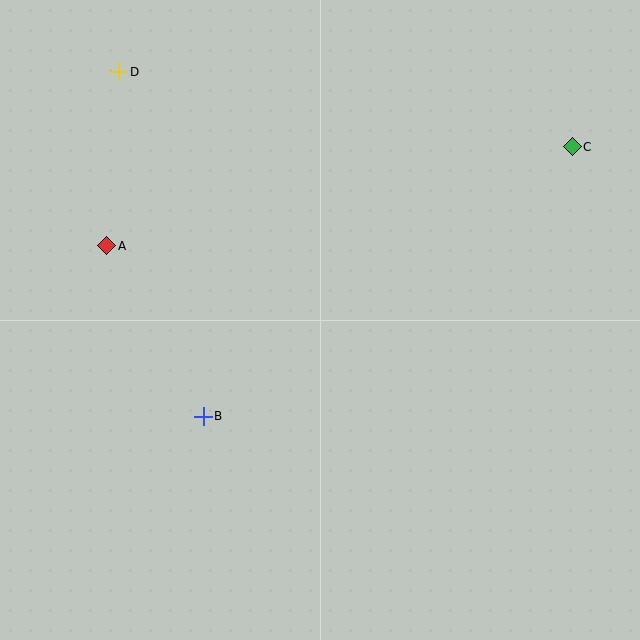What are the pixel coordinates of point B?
Point B is at (203, 416).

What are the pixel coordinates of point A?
Point A is at (107, 246).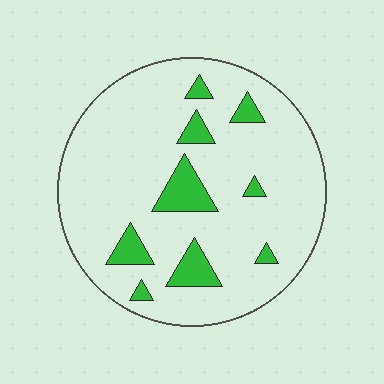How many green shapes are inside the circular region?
9.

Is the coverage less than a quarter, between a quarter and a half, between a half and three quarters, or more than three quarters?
Less than a quarter.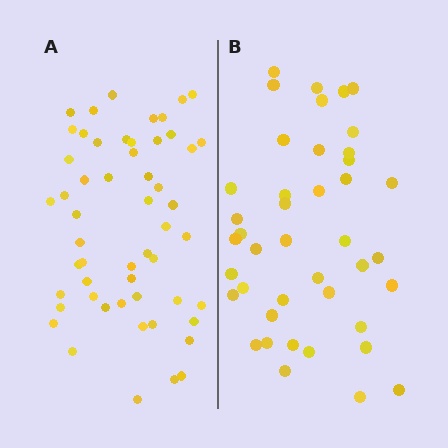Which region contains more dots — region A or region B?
Region A (the left region) has more dots.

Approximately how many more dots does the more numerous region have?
Region A has roughly 12 or so more dots than region B.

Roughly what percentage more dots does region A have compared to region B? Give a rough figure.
About 30% more.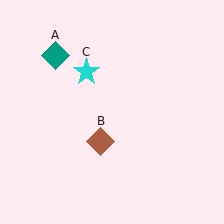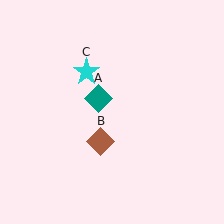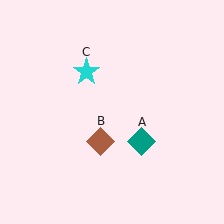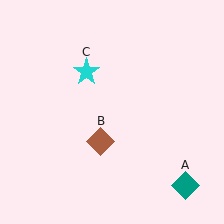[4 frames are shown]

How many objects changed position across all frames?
1 object changed position: teal diamond (object A).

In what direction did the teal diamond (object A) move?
The teal diamond (object A) moved down and to the right.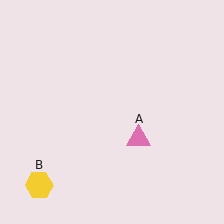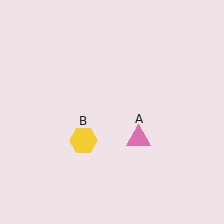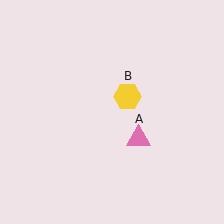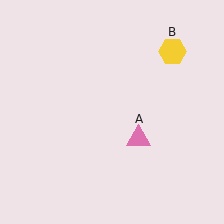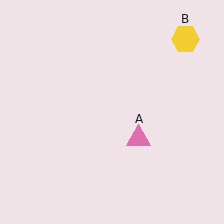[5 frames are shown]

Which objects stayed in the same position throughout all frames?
Pink triangle (object A) remained stationary.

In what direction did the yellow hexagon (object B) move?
The yellow hexagon (object B) moved up and to the right.